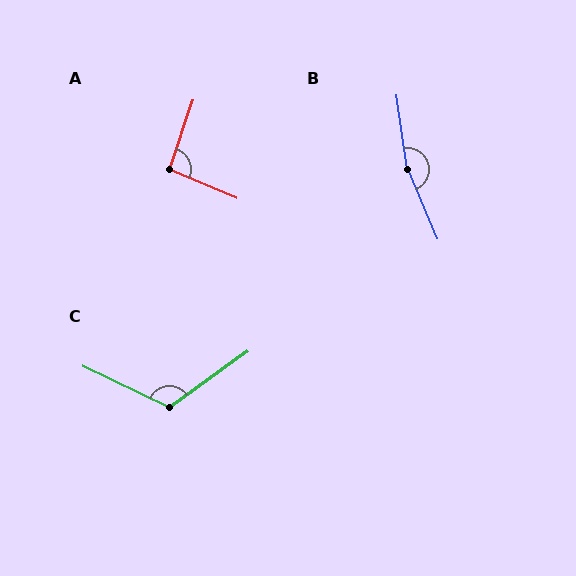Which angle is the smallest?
A, at approximately 95 degrees.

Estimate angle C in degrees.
Approximately 119 degrees.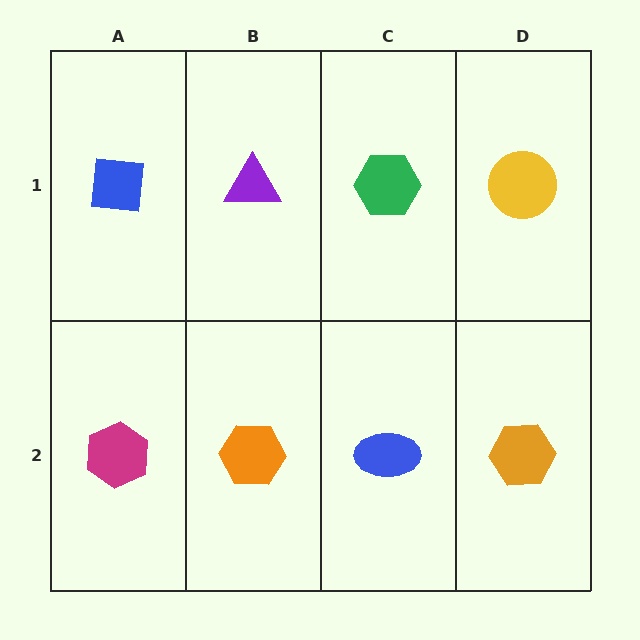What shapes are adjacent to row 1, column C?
A blue ellipse (row 2, column C), a purple triangle (row 1, column B), a yellow circle (row 1, column D).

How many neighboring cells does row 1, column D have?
2.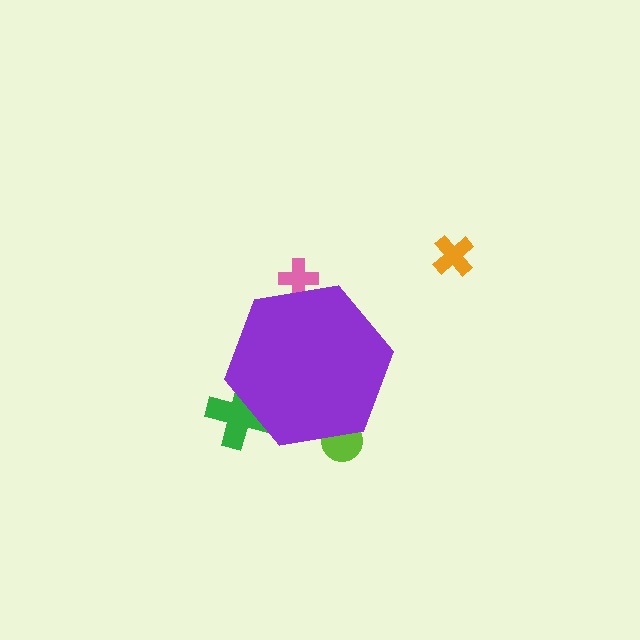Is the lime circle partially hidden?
Yes, the lime circle is partially hidden behind the purple hexagon.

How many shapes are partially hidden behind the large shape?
3 shapes are partially hidden.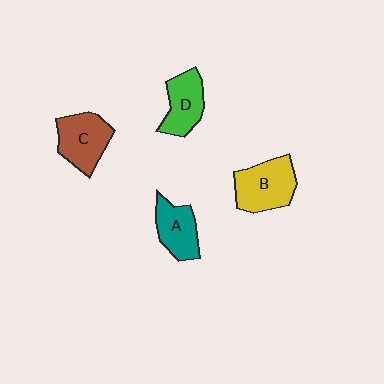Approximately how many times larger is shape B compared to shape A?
Approximately 1.3 times.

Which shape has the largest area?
Shape B (yellow).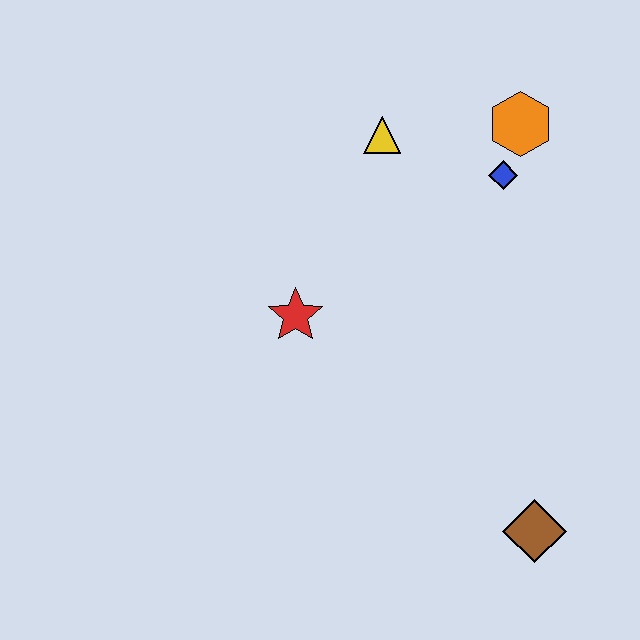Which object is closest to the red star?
The yellow triangle is closest to the red star.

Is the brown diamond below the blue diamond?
Yes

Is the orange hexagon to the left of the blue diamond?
No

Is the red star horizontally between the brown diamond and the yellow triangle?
No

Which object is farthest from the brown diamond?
The yellow triangle is farthest from the brown diamond.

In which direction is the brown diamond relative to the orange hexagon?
The brown diamond is below the orange hexagon.